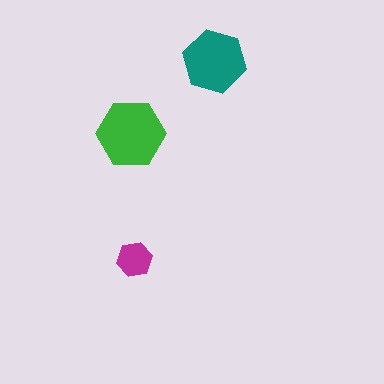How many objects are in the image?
There are 3 objects in the image.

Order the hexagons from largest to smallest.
the green one, the teal one, the magenta one.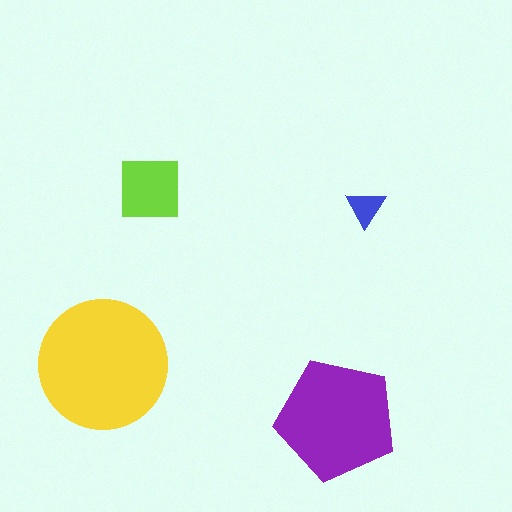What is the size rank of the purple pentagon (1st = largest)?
2nd.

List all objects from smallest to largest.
The blue triangle, the lime square, the purple pentagon, the yellow circle.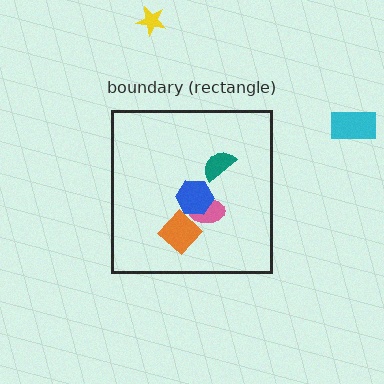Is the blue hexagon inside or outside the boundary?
Inside.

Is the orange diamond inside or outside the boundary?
Inside.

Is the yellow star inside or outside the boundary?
Outside.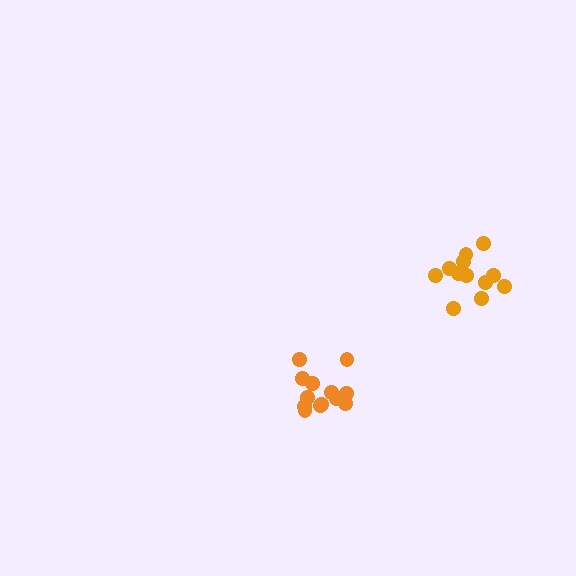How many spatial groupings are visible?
There are 2 spatial groupings.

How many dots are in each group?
Group 1: 13 dots, Group 2: 13 dots (26 total).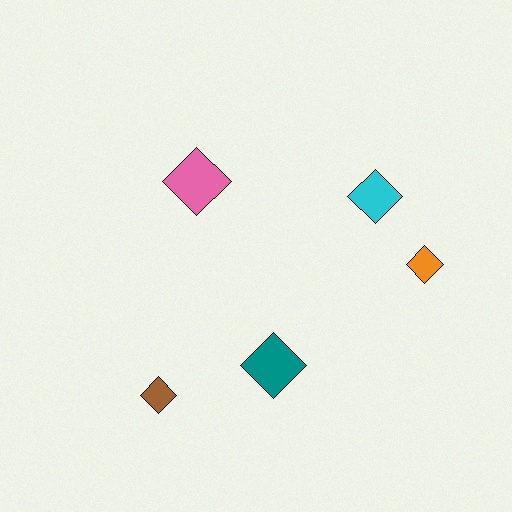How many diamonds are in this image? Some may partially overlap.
There are 5 diamonds.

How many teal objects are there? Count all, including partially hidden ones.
There is 1 teal object.